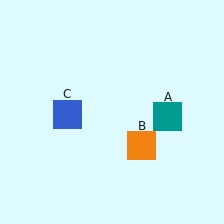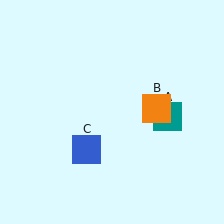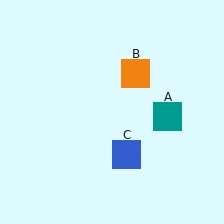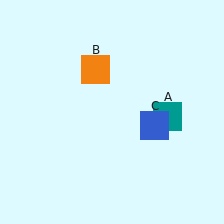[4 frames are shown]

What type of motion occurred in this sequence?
The orange square (object B), blue square (object C) rotated counterclockwise around the center of the scene.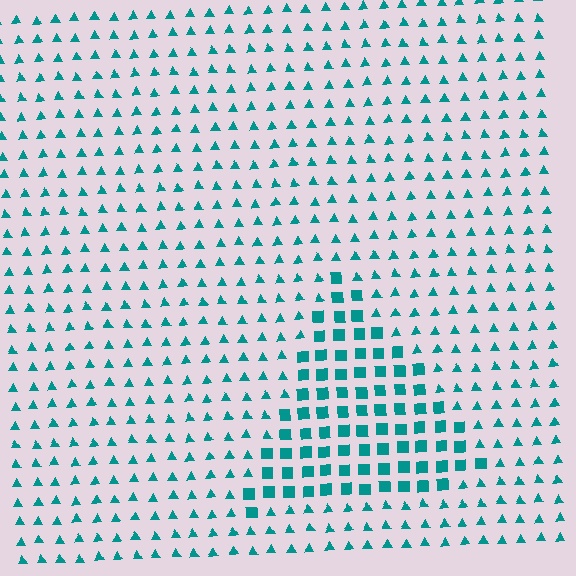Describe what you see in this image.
The image is filled with small teal elements arranged in a uniform grid. A triangle-shaped region contains squares, while the surrounding area contains triangles. The boundary is defined purely by the change in element shape.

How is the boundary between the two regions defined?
The boundary is defined by a change in element shape: squares inside vs. triangles outside. All elements share the same color and spacing.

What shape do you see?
I see a triangle.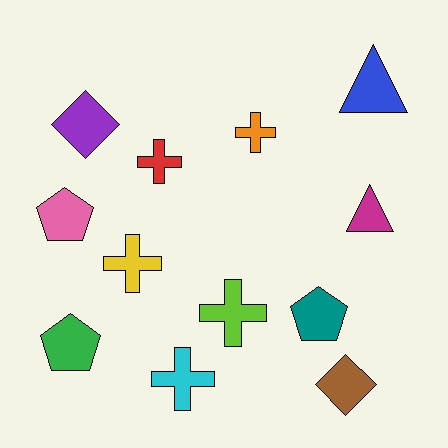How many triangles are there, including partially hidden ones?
There are 2 triangles.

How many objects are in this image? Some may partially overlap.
There are 12 objects.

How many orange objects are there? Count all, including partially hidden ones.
There is 1 orange object.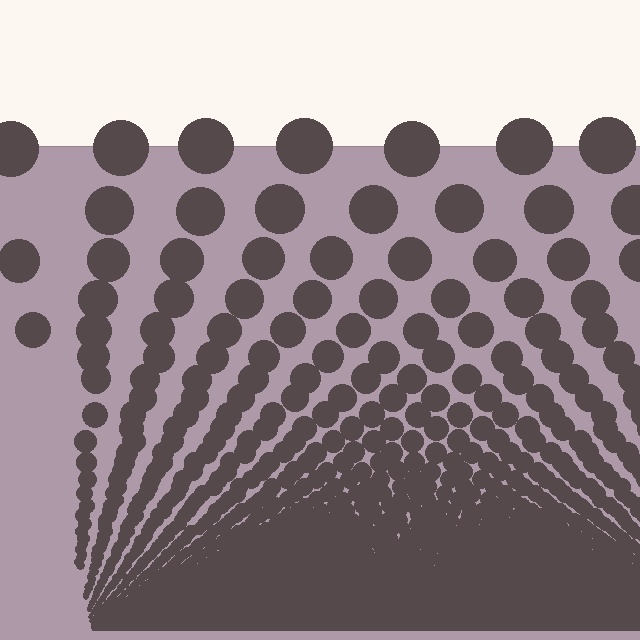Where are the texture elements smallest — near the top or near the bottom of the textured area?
Near the bottom.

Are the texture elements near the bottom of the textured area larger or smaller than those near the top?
Smaller. The gradient is inverted — elements near the bottom are smaller and denser.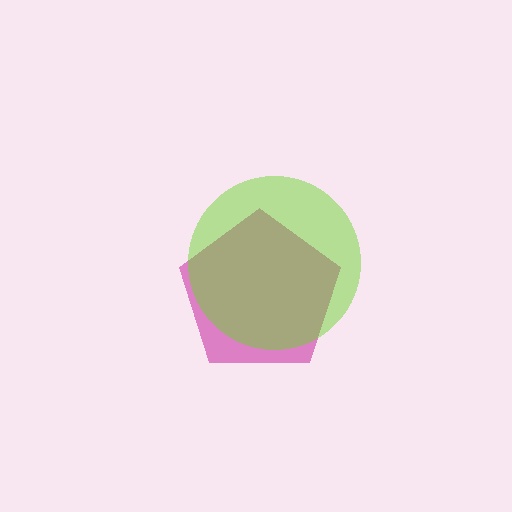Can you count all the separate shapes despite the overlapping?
Yes, there are 2 separate shapes.